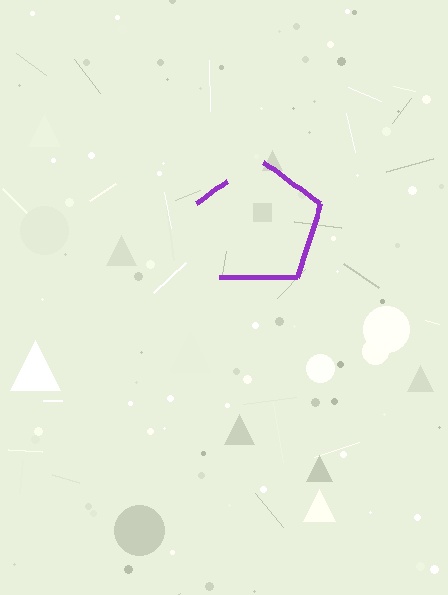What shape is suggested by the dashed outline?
The dashed outline suggests a pentagon.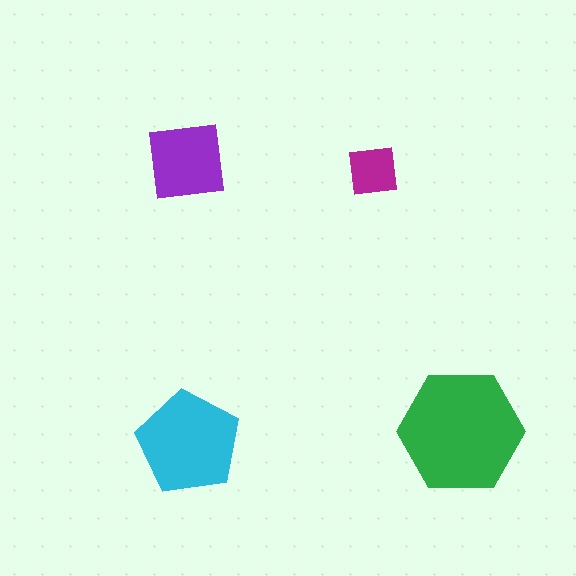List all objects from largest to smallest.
The green hexagon, the cyan pentagon, the purple square, the magenta square.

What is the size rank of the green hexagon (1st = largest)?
1st.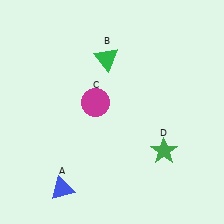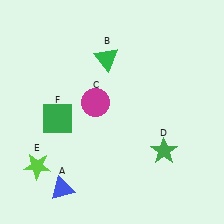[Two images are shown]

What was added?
A lime star (E), a green square (F) were added in Image 2.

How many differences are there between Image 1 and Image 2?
There are 2 differences between the two images.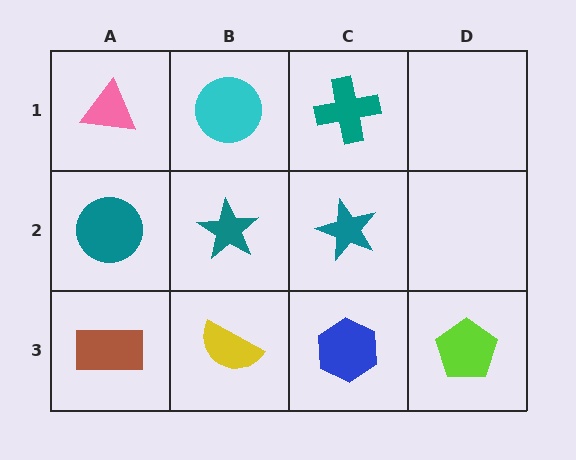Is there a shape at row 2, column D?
No, that cell is empty.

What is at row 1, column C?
A teal cross.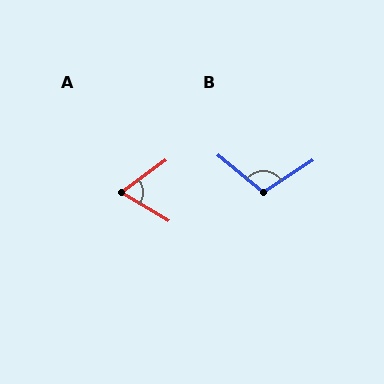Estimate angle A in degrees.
Approximately 67 degrees.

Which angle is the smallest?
A, at approximately 67 degrees.